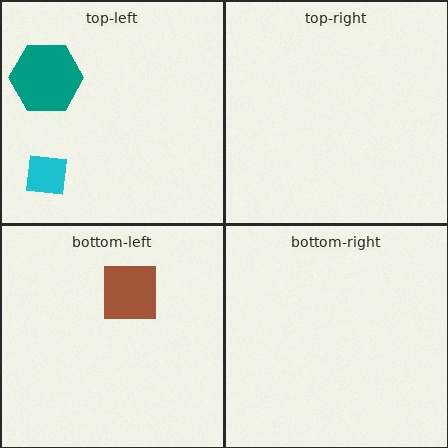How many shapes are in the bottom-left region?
1.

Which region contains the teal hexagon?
The top-left region.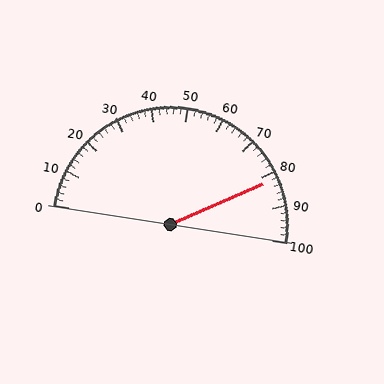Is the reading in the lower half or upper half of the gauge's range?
The reading is in the upper half of the range (0 to 100).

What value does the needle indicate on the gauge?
The needle indicates approximately 82.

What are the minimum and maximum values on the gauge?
The gauge ranges from 0 to 100.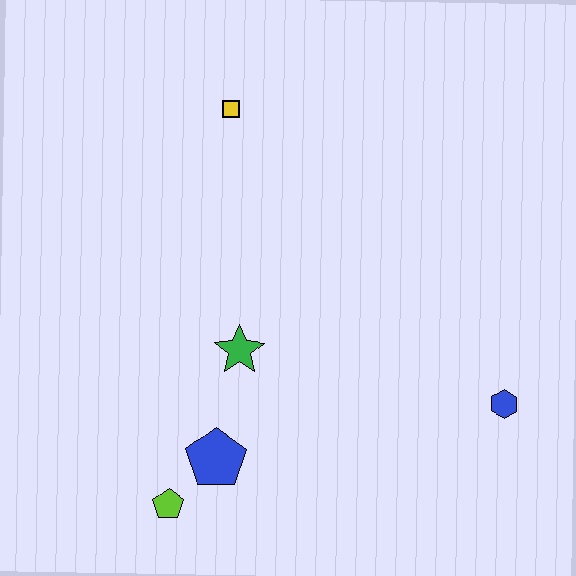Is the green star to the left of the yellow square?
No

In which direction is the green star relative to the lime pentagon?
The green star is above the lime pentagon.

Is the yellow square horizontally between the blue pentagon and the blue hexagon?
Yes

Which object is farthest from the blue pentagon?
The yellow square is farthest from the blue pentagon.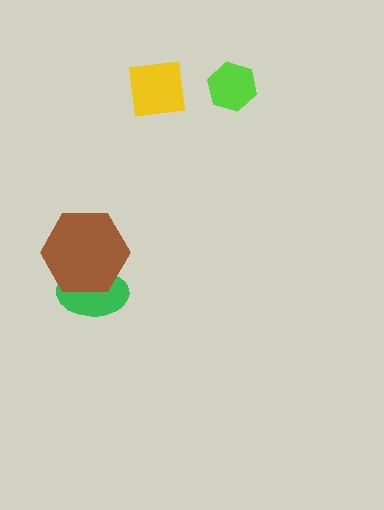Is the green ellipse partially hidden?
Yes, it is partially covered by another shape.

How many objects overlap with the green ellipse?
1 object overlaps with the green ellipse.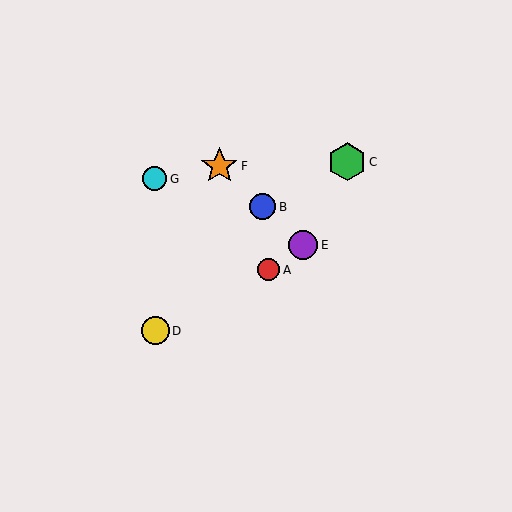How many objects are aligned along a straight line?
3 objects (B, E, F) are aligned along a straight line.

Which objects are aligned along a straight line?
Objects B, E, F are aligned along a straight line.